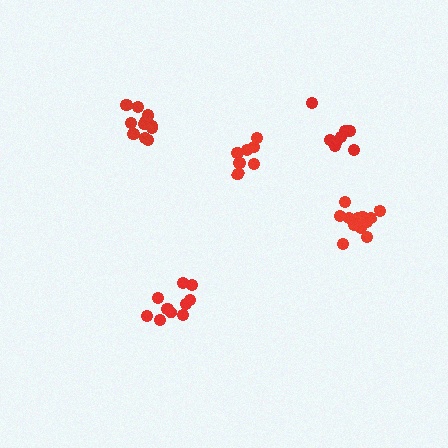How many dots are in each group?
Group 1: 10 dots, Group 2: 11 dots, Group 3: 9 dots, Group 4: 12 dots, Group 5: 7 dots (49 total).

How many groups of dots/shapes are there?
There are 5 groups.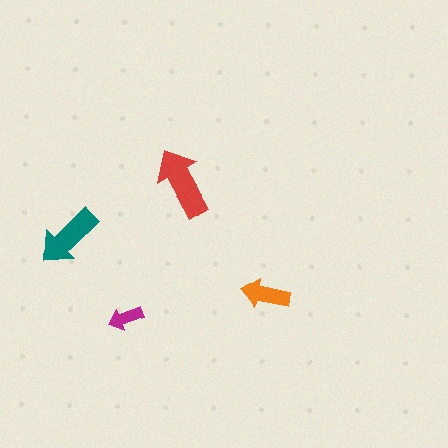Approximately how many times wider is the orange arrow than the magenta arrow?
About 1.5 times wider.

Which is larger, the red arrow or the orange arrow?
The red one.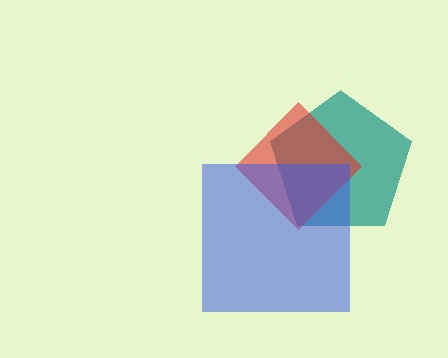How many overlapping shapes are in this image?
There are 3 overlapping shapes in the image.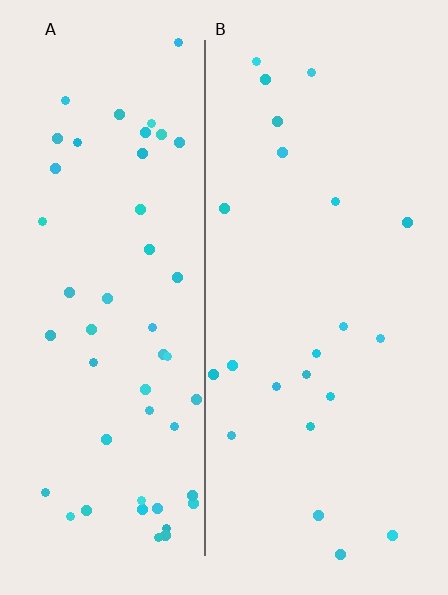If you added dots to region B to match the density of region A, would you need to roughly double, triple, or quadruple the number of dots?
Approximately double.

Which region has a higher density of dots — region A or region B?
A (the left).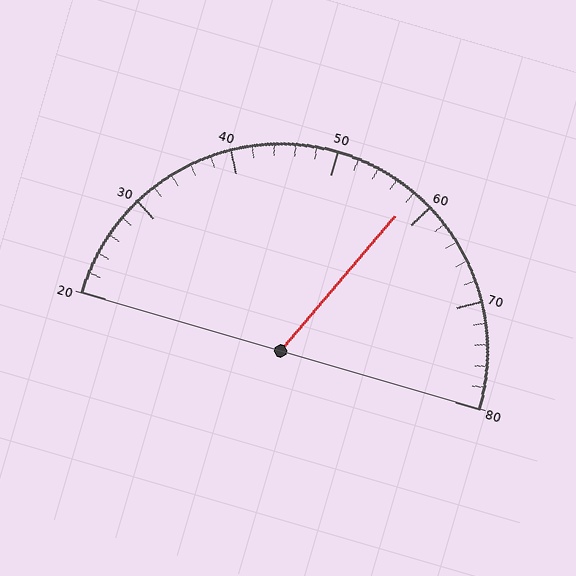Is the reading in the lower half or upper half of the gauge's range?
The reading is in the upper half of the range (20 to 80).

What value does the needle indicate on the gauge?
The needle indicates approximately 58.